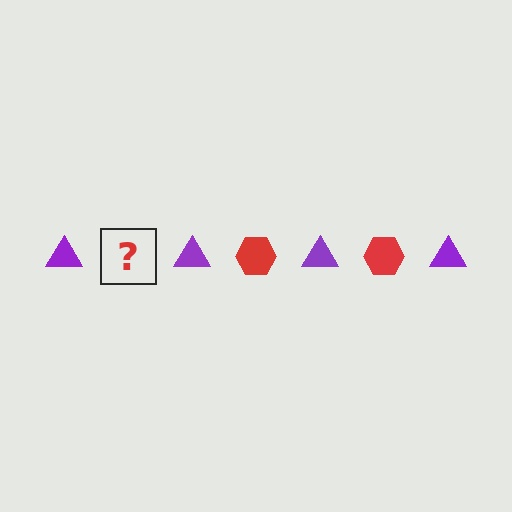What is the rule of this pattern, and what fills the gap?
The rule is that the pattern alternates between purple triangle and red hexagon. The gap should be filled with a red hexagon.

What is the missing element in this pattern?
The missing element is a red hexagon.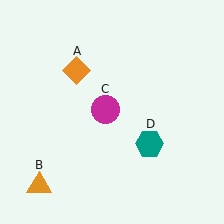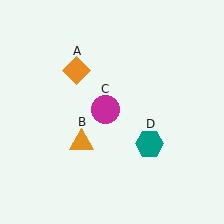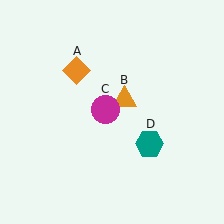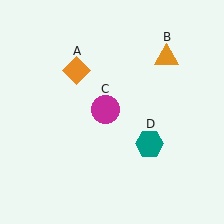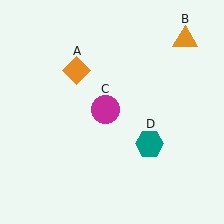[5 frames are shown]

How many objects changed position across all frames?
1 object changed position: orange triangle (object B).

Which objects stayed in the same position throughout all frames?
Orange diamond (object A) and magenta circle (object C) and teal hexagon (object D) remained stationary.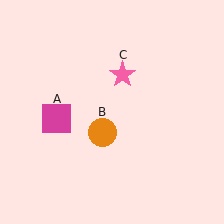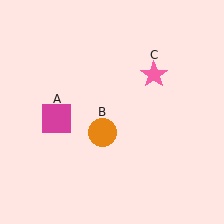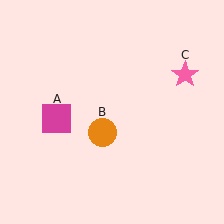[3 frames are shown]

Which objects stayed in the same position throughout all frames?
Magenta square (object A) and orange circle (object B) remained stationary.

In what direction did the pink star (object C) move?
The pink star (object C) moved right.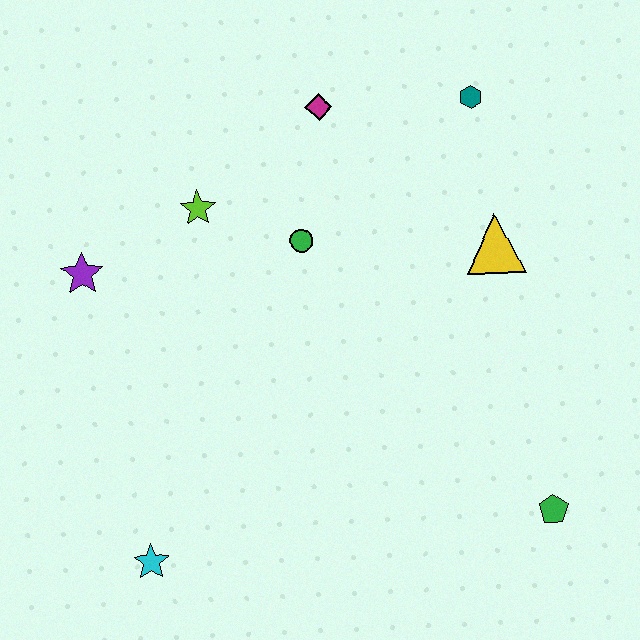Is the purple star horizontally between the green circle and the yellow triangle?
No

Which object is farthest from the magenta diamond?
The cyan star is farthest from the magenta diamond.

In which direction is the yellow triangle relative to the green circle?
The yellow triangle is to the right of the green circle.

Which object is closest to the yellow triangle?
The teal hexagon is closest to the yellow triangle.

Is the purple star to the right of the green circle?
No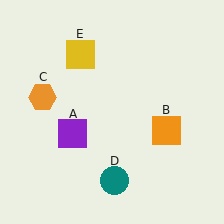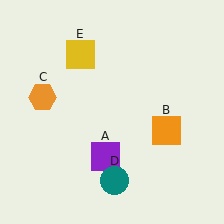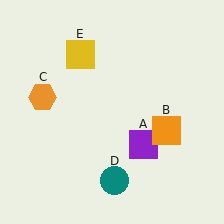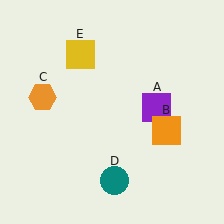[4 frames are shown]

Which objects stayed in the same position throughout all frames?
Orange square (object B) and orange hexagon (object C) and teal circle (object D) and yellow square (object E) remained stationary.